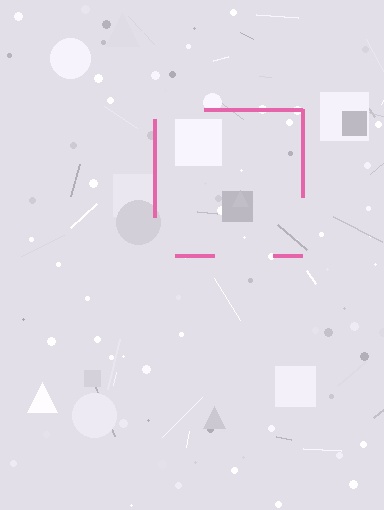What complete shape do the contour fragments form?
The contour fragments form a square.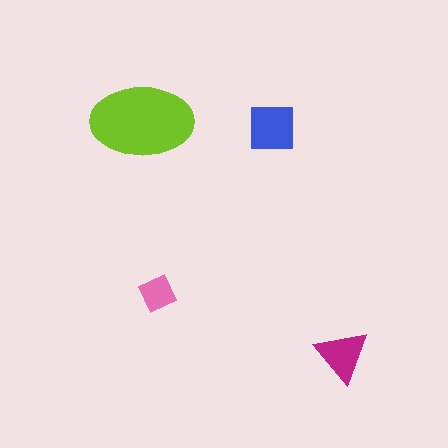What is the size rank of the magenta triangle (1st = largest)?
3rd.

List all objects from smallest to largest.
The pink diamond, the magenta triangle, the blue square, the lime ellipse.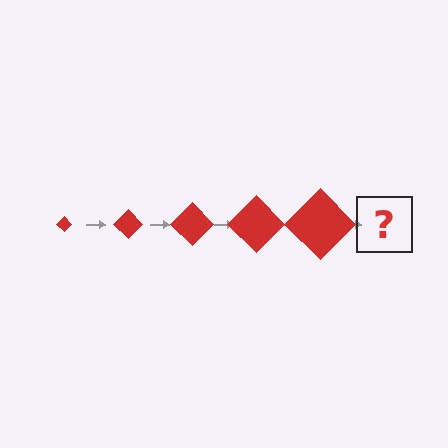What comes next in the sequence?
The next element should be a red diamond, larger than the previous one.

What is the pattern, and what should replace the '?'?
The pattern is that the diamond gets progressively larger each step. The '?' should be a red diamond, larger than the previous one.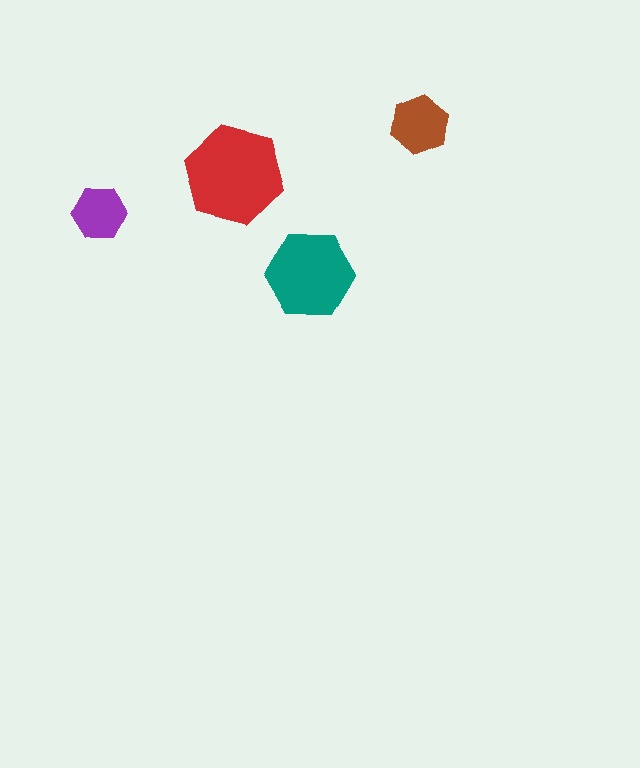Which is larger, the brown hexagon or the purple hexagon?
The brown one.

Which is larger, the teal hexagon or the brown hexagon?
The teal one.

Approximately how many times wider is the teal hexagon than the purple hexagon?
About 1.5 times wider.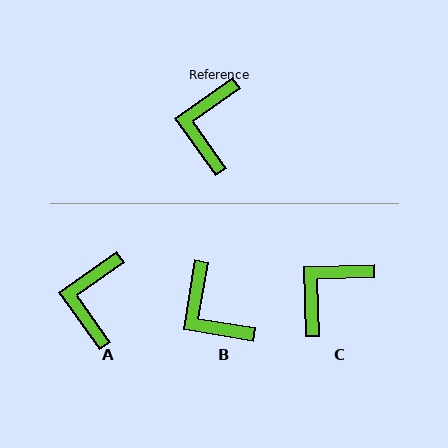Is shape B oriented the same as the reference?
No, it is off by about 45 degrees.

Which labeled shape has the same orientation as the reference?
A.